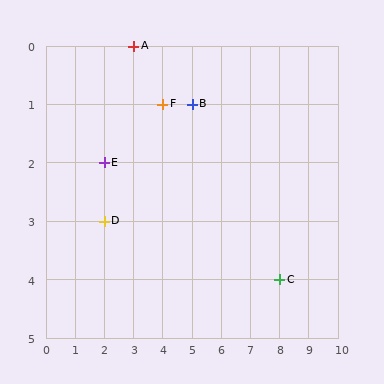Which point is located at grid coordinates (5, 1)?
Point B is at (5, 1).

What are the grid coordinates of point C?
Point C is at grid coordinates (8, 4).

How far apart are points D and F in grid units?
Points D and F are 2 columns and 2 rows apart (about 2.8 grid units diagonally).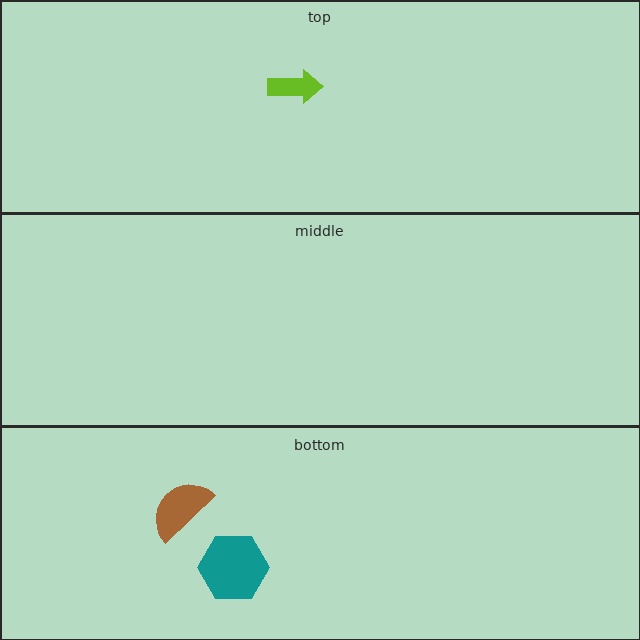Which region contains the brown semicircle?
The bottom region.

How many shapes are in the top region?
1.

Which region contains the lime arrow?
The top region.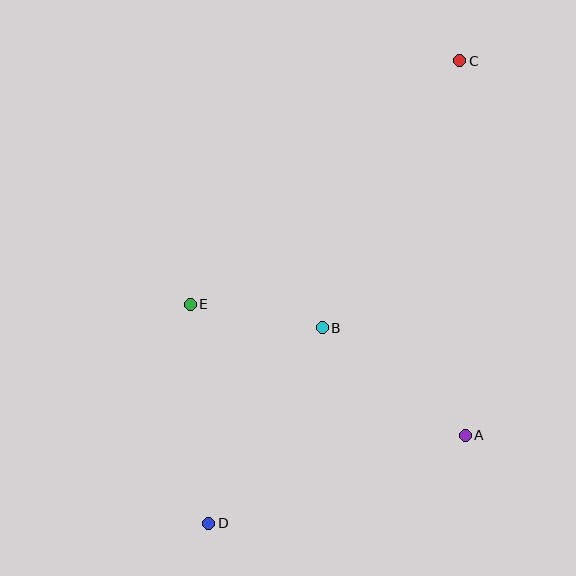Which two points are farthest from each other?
Points C and D are farthest from each other.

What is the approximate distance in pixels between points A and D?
The distance between A and D is approximately 271 pixels.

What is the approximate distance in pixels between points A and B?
The distance between A and B is approximately 179 pixels.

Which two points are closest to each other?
Points B and E are closest to each other.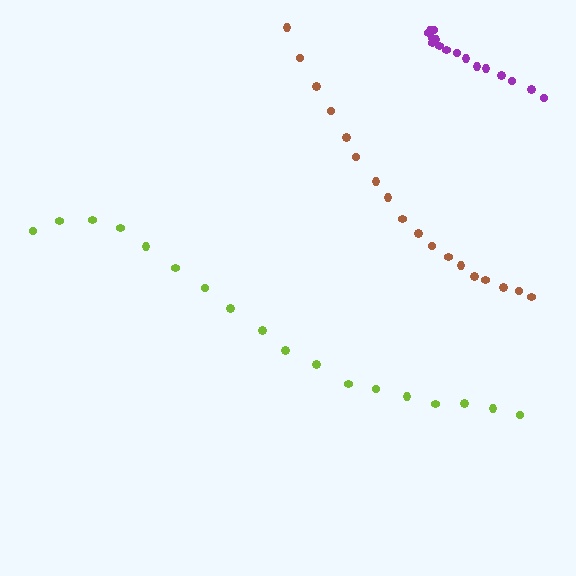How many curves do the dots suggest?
There are 3 distinct paths.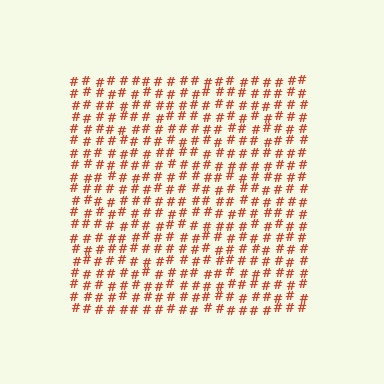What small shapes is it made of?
It is made of small hash symbols.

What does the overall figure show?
The overall figure shows a square.